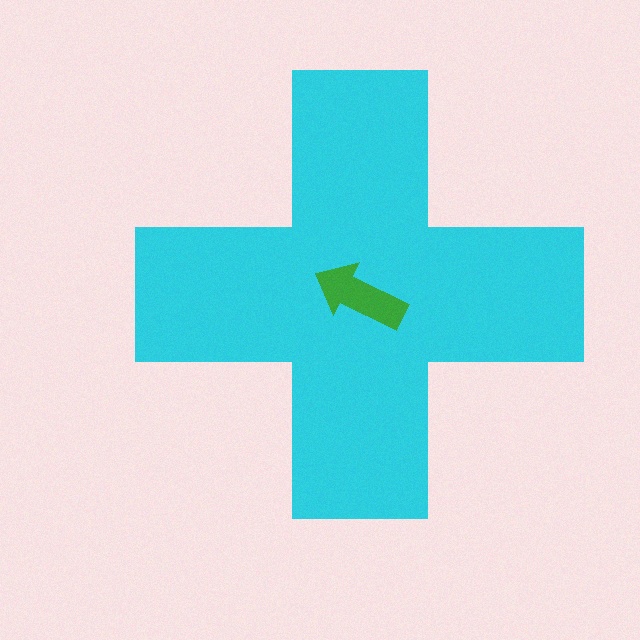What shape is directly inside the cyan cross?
The green arrow.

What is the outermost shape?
The cyan cross.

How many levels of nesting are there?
2.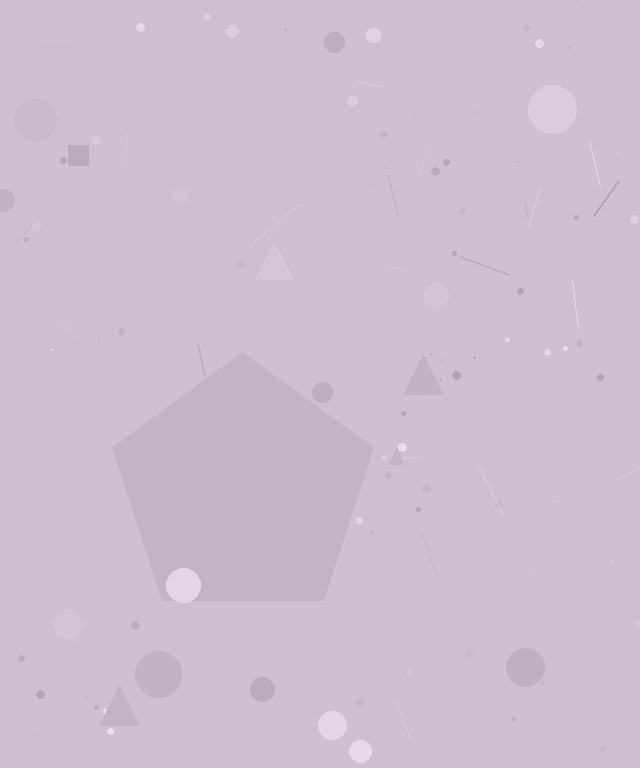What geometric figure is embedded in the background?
A pentagon is embedded in the background.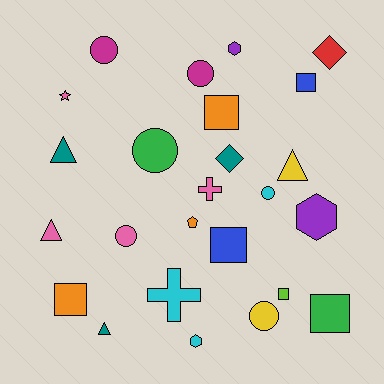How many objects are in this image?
There are 25 objects.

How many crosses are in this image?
There are 2 crosses.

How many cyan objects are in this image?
There are 3 cyan objects.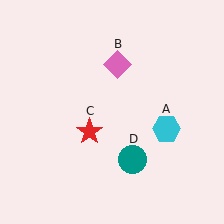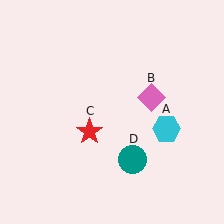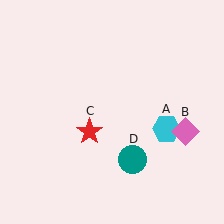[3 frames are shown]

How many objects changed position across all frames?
1 object changed position: pink diamond (object B).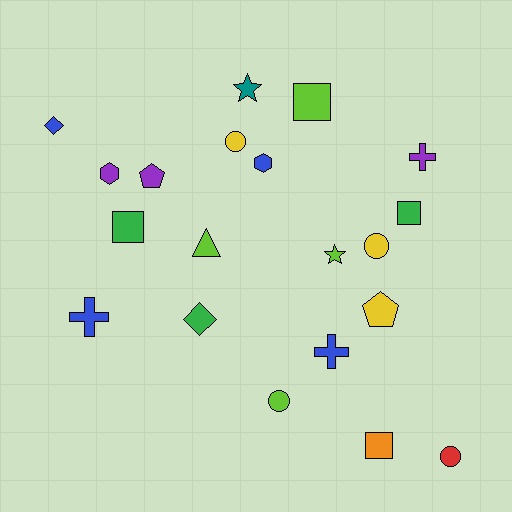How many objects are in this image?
There are 20 objects.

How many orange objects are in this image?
There is 1 orange object.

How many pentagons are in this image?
There are 2 pentagons.